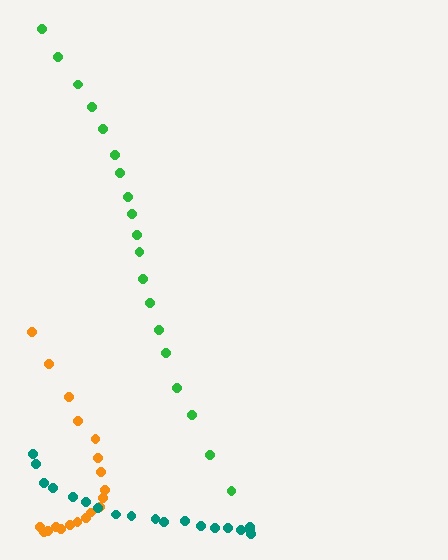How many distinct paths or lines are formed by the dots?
There are 3 distinct paths.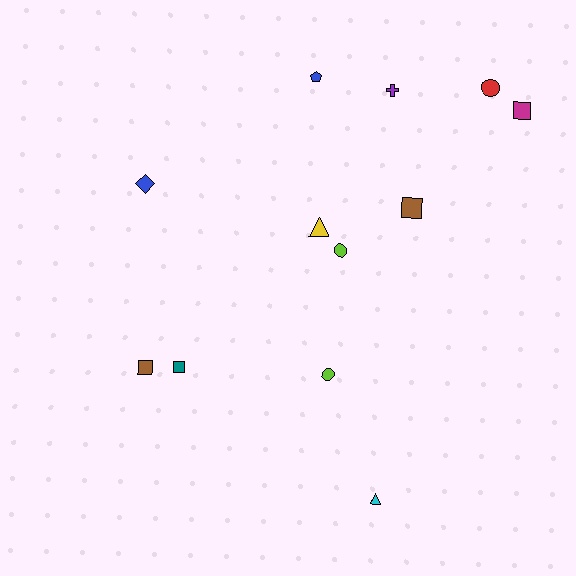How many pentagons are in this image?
There is 1 pentagon.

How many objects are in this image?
There are 12 objects.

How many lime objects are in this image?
There are 2 lime objects.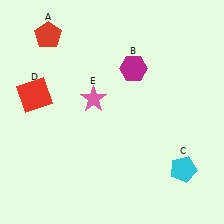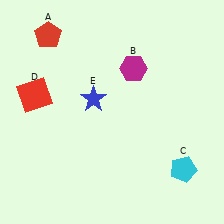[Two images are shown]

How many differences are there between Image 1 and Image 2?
There is 1 difference between the two images.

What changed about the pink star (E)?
In Image 1, E is pink. In Image 2, it changed to blue.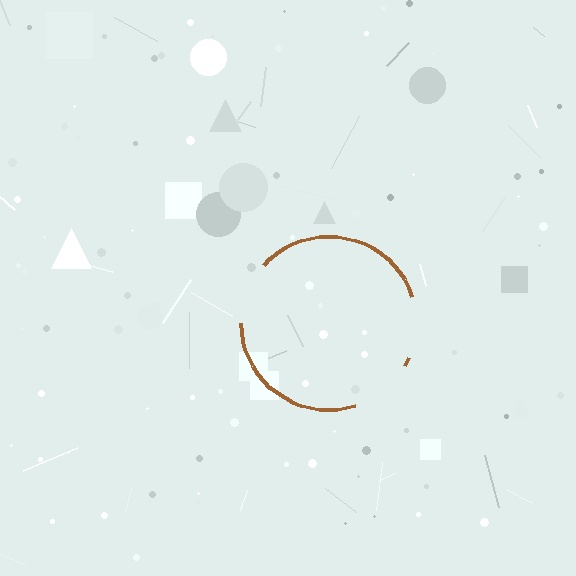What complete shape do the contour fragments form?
The contour fragments form a circle.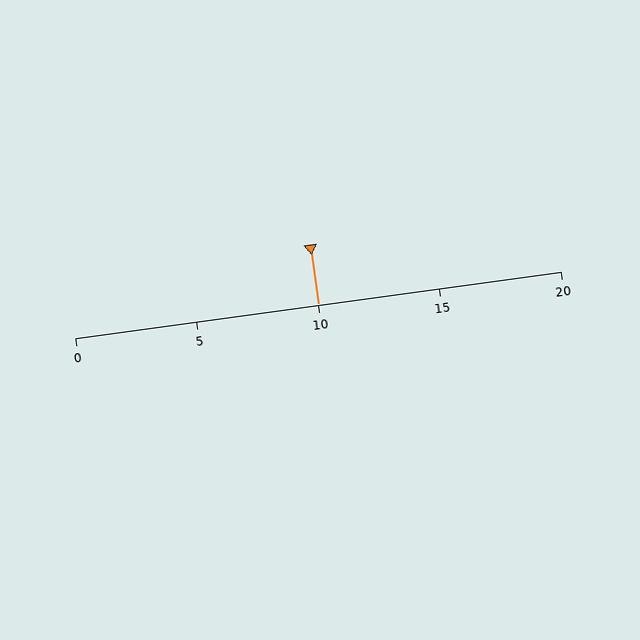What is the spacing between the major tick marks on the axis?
The major ticks are spaced 5 apart.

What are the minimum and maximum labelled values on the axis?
The axis runs from 0 to 20.